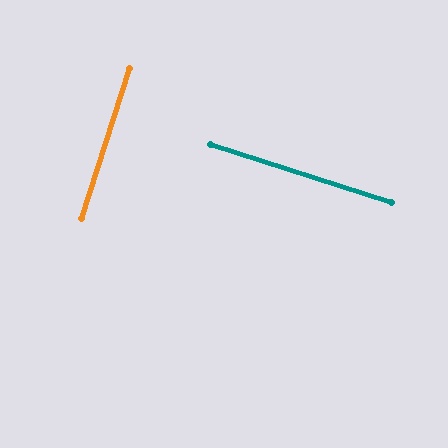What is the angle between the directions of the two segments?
Approximately 90 degrees.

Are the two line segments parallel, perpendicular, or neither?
Perpendicular — they meet at approximately 90°.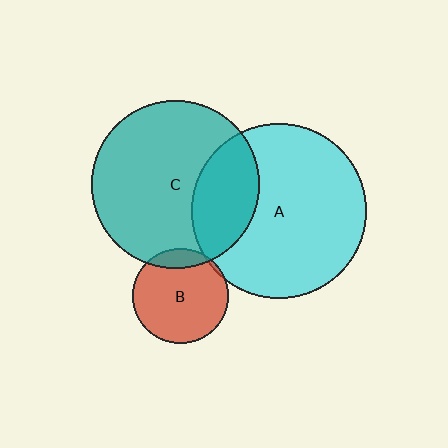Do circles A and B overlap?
Yes.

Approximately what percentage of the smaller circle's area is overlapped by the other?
Approximately 5%.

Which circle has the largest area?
Circle A (cyan).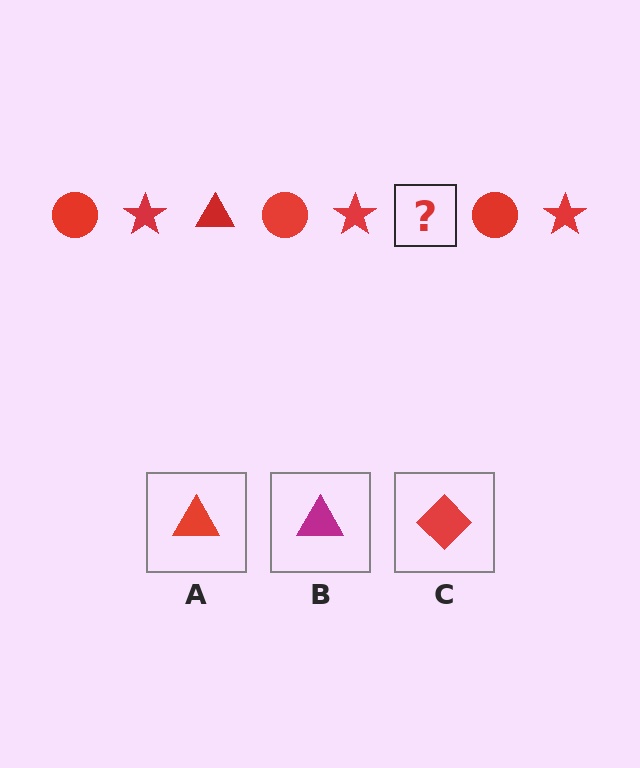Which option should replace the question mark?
Option A.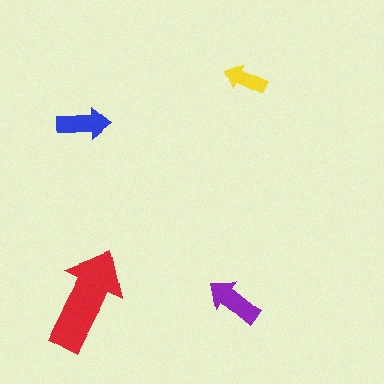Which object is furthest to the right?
The yellow arrow is rightmost.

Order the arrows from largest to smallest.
the red one, the purple one, the blue one, the yellow one.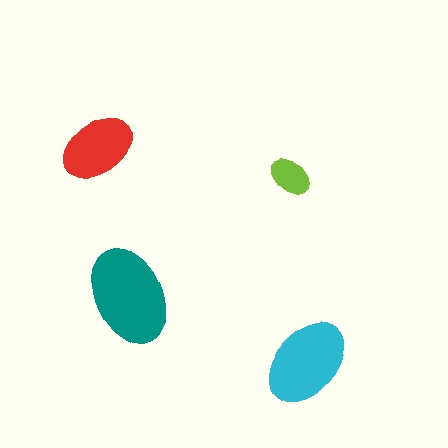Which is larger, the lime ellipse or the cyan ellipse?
The cyan one.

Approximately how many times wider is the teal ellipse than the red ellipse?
About 1.5 times wider.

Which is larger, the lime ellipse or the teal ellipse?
The teal one.